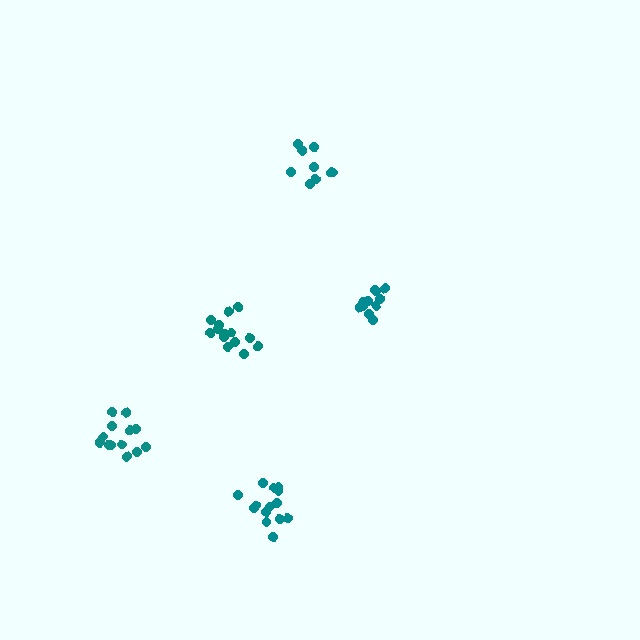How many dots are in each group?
Group 1: 11 dots, Group 2: 14 dots, Group 3: 14 dots, Group 4: 13 dots, Group 5: 9 dots (61 total).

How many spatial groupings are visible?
There are 5 spatial groupings.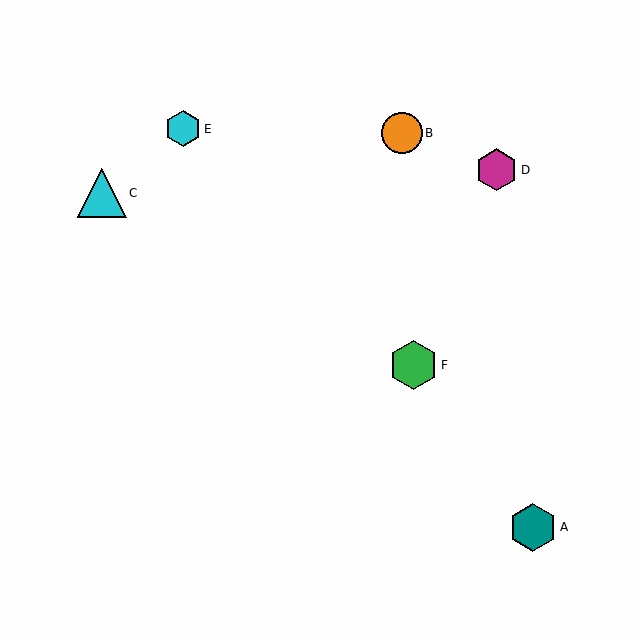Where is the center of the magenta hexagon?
The center of the magenta hexagon is at (497, 170).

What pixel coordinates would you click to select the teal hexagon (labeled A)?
Click at (533, 527) to select the teal hexagon A.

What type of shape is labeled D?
Shape D is a magenta hexagon.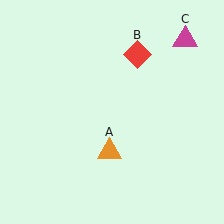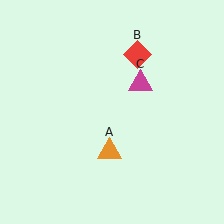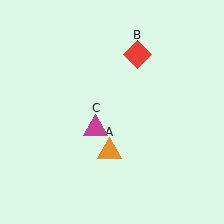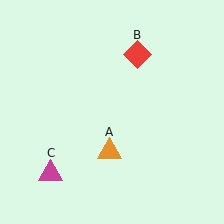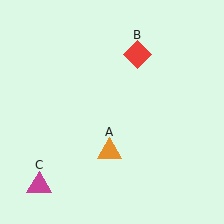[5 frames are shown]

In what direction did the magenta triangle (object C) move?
The magenta triangle (object C) moved down and to the left.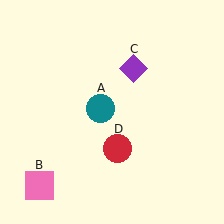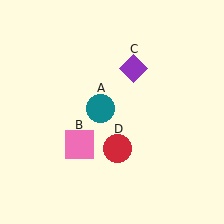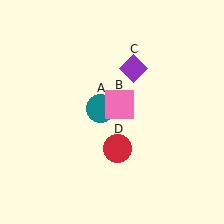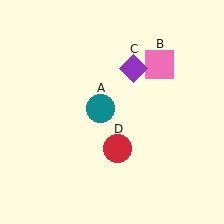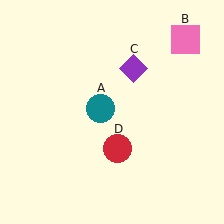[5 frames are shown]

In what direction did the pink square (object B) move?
The pink square (object B) moved up and to the right.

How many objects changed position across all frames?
1 object changed position: pink square (object B).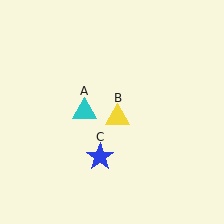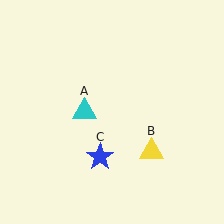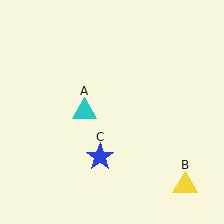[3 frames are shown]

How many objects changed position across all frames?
1 object changed position: yellow triangle (object B).